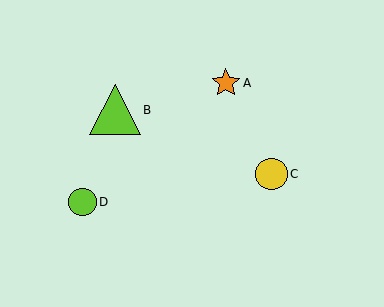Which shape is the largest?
The lime triangle (labeled B) is the largest.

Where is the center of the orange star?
The center of the orange star is at (226, 83).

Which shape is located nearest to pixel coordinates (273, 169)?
The yellow circle (labeled C) at (271, 174) is nearest to that location.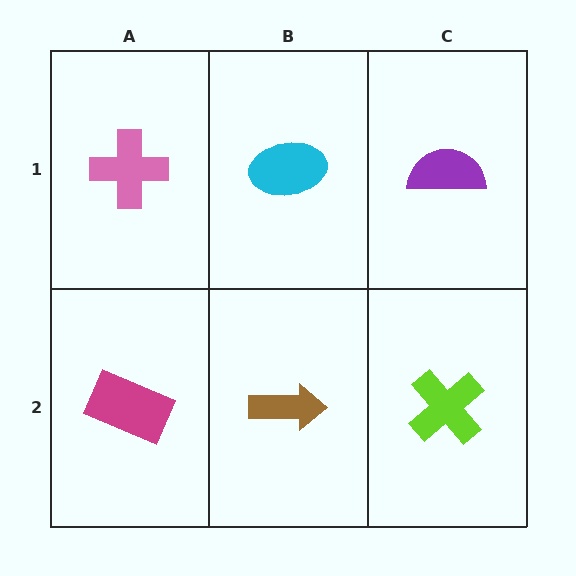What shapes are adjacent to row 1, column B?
A brown arrow (row 2, column B), a pink cross (row 1, column A), a purple semicircle (row 1, column C).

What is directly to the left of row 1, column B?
A pink cross.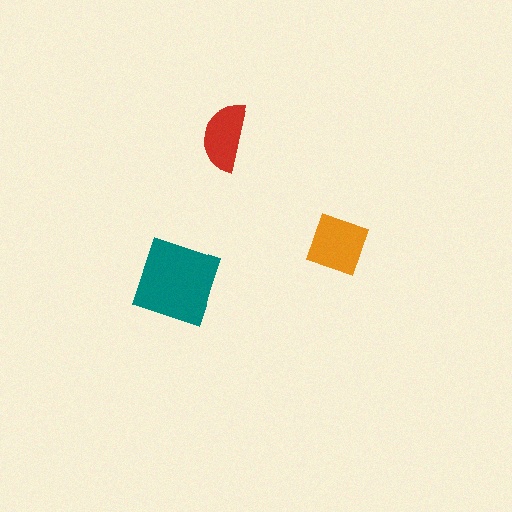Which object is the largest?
The teal diamond.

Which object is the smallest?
The red semicircle.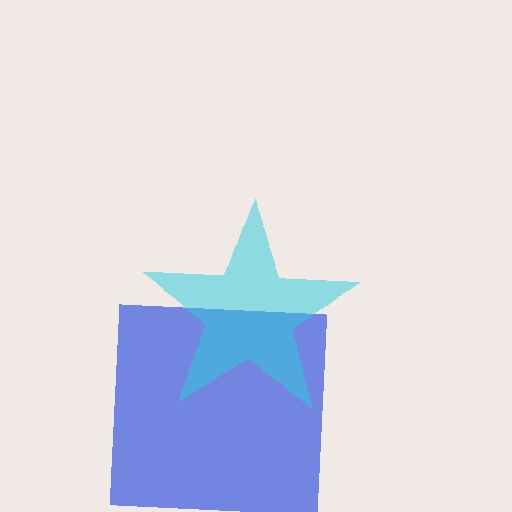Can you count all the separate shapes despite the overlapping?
Yes, there are 2 separate shapes.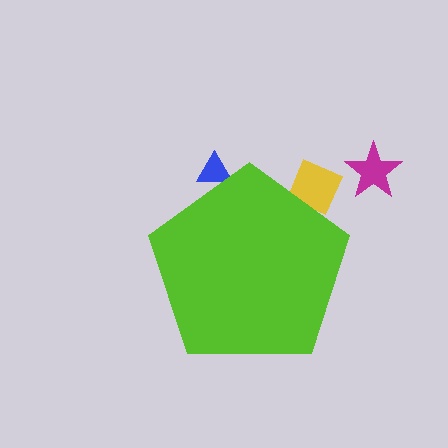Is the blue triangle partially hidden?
Yes, the blue triangle is partially hidden behind the lime pentagon.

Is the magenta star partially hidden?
No, the magenta star is fully visible.